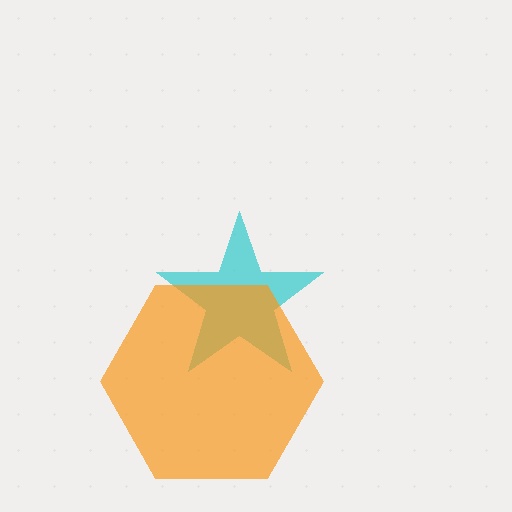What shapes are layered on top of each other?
The layered shapes are: a cyan star, an orange hexagon.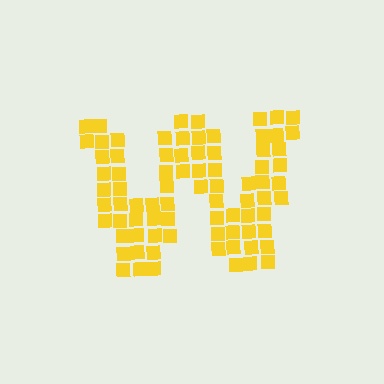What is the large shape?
The large shape is the letter W.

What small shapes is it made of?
It is made of small squares.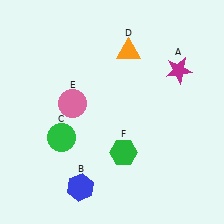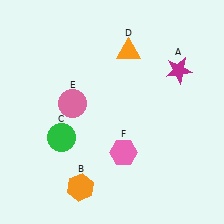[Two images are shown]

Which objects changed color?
B changed from blue to orange. F changed from green to pink.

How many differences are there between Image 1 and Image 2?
There are 2 differences between the two images.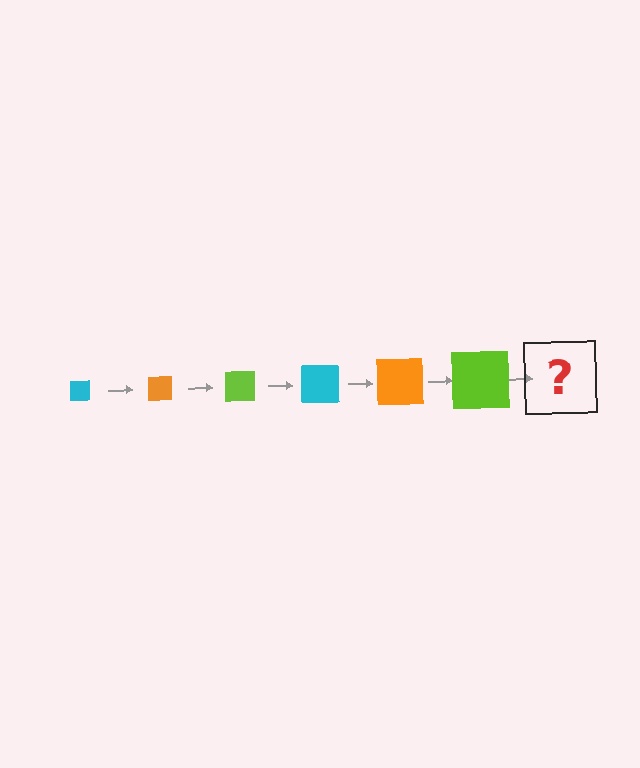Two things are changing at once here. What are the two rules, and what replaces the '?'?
The two rules are that the square grows larger each step and the color cycles through cyan, orange, and lime. The '?' should be a cyan square, larger than the previous one.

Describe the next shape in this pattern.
It should be a cyan square, larger than the previous one.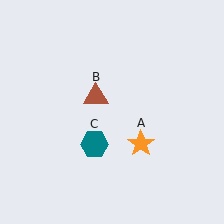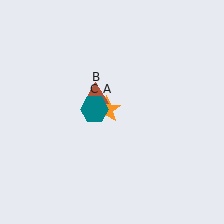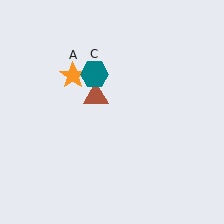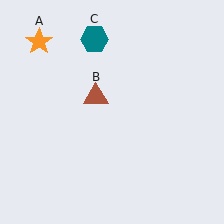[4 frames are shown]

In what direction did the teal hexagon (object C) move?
The teal hexagon (object C) moved up.